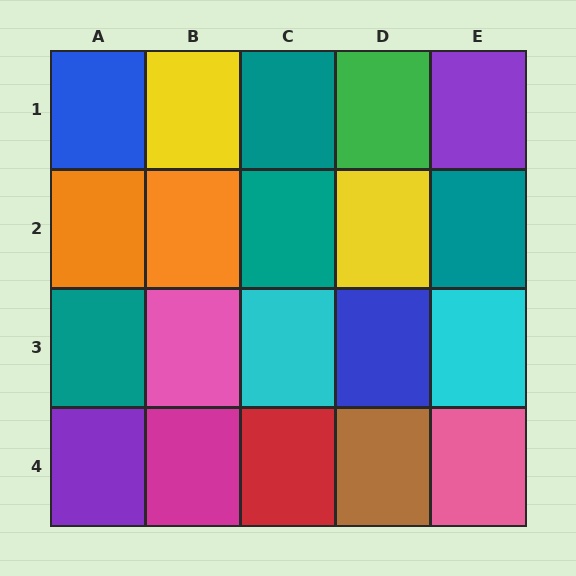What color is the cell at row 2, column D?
Yellow.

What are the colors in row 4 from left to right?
Purple, magenta, red, brown, pink.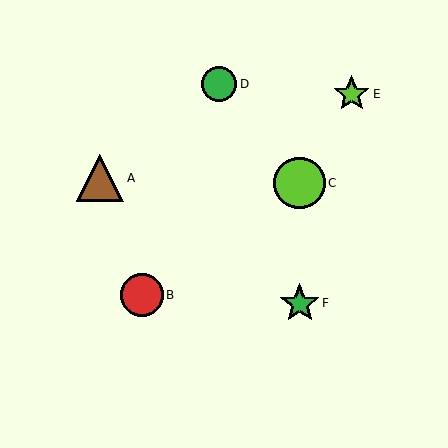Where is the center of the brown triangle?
The center of the brown triangle is at (100, 178).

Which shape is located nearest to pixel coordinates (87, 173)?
The brown triangle (labeled A) at (100, 178) is nearest to that location.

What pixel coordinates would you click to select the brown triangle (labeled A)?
Click at (100, 178) to select the brown triangle A.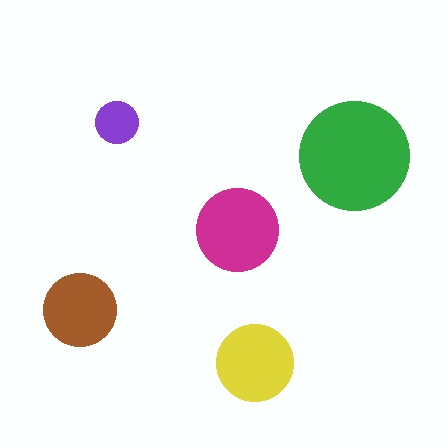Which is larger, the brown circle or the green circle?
The green one.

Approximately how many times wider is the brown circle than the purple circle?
About 1.5 times wider.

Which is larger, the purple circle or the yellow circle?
The yellow one.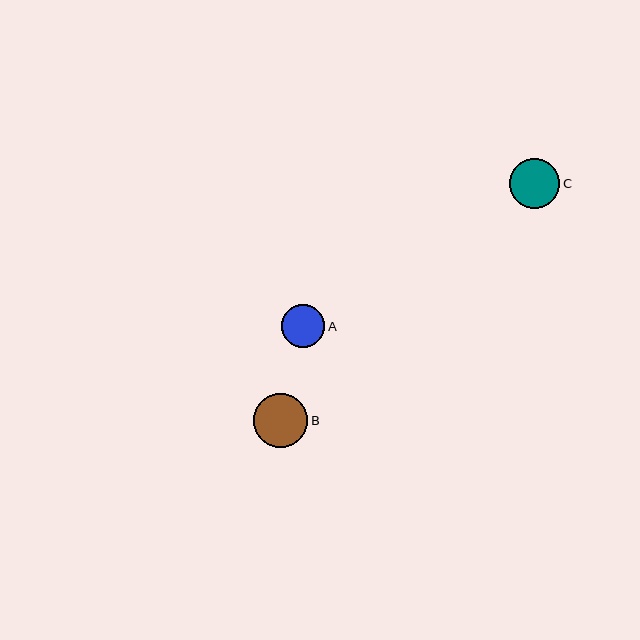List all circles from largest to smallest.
From largest to smallest: B, C, A.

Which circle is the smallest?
Circle A is the smallest with a size of approximately 43 pixels.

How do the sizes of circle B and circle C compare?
Circle B and circle C are approximately the same size.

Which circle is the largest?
Circle B is the largest with a size of approximately 54 pixels.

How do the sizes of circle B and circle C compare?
Circle B and circle C are approximately the same size.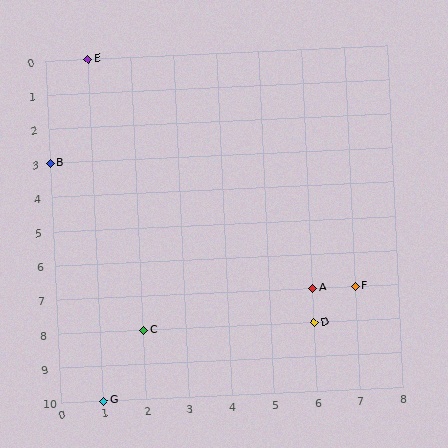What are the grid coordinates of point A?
Point A is at grid coordinates (6, 7).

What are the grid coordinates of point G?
Point G is at grid coordinates (1, 10).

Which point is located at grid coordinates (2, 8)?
Point C is at (2, 8).